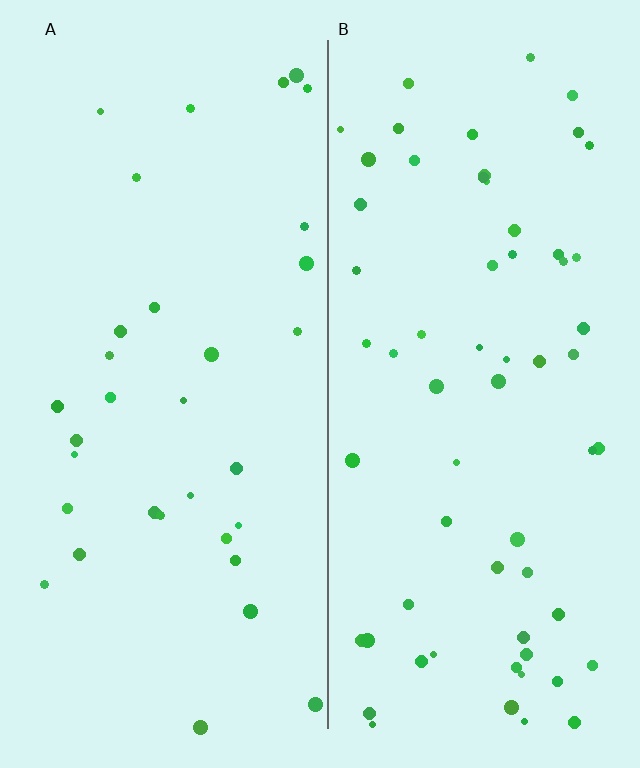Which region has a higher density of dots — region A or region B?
B (the right).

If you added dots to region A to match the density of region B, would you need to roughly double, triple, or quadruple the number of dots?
Approximately double.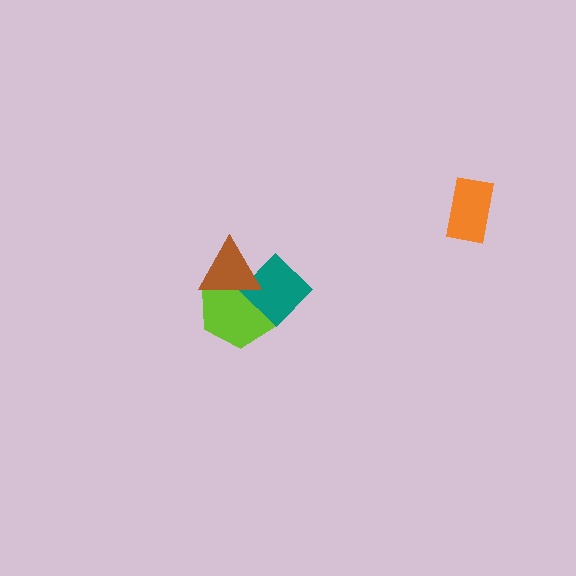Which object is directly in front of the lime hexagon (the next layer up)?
The teal diamond is directly in front of the lime hexagon.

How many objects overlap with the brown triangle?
2 objects overlap with the brown triangle.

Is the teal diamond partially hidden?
Yes, it is partially covered by another shape.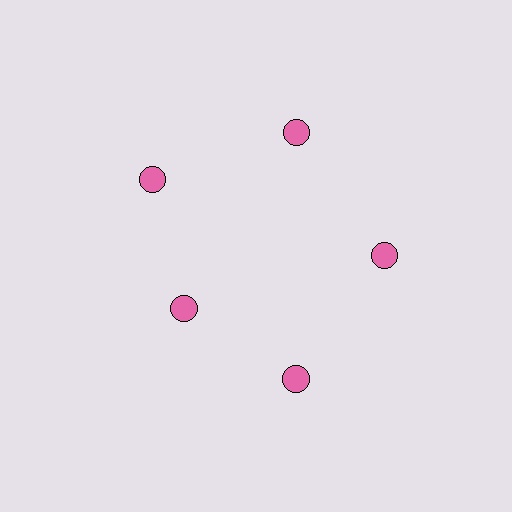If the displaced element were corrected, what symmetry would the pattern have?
It would have 5-fold rotational symmetry — the pattern would map onto itself every 72 degrees.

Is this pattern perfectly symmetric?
No. The 5 pink circles are arranged in a ring, but one element near the 8 o'clock position is pulled inward toward the center, breaking the 5-fold rotational symmetry.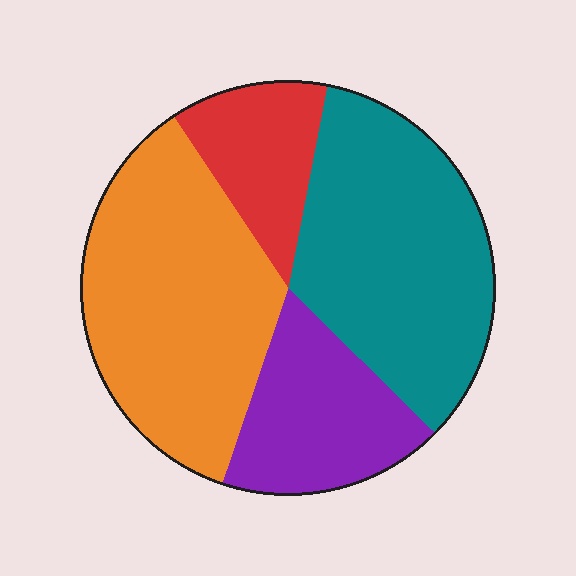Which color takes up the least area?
Red, at roughly 10%.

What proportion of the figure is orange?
Orange covers about 35% of the figure.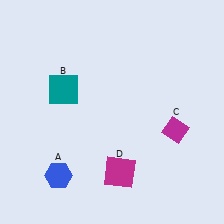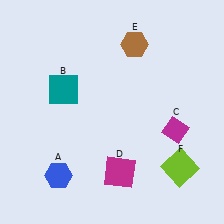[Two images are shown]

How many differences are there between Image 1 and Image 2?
There are 2 differences between the two images.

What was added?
A brown hexagon (E), a lime square (F) were added in Image 2.